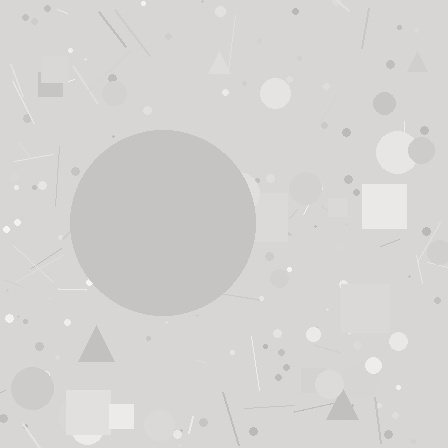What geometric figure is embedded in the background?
A circle is embedded in the background.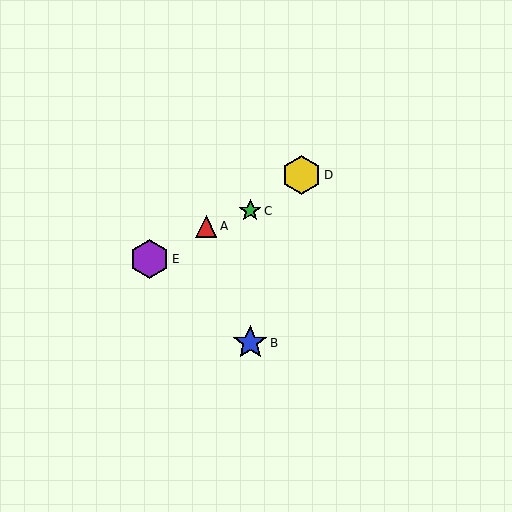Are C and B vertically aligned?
Yes, both are at x≈250.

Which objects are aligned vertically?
Objects B, C are aligned vertically.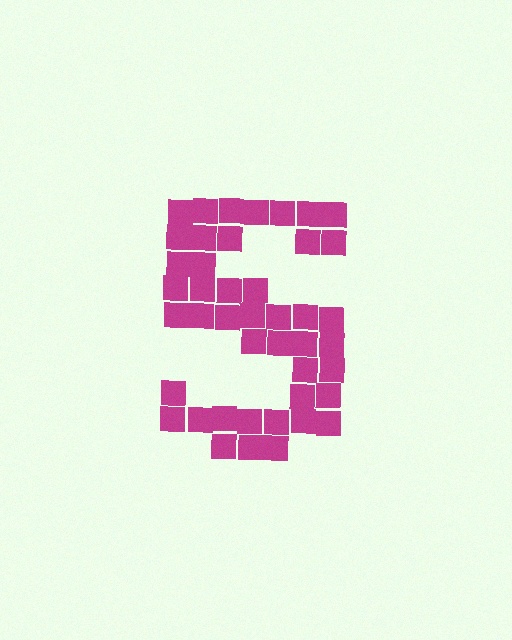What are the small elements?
The small elements are squares.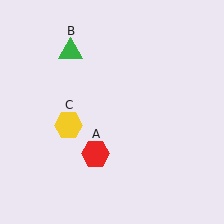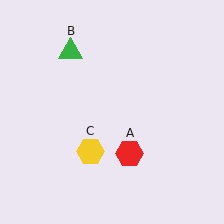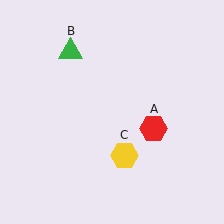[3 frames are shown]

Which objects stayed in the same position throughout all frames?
Green triangle (object B) remained stationary.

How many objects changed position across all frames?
2 objects changed position: red hexagon (object A), yellow hexagon (object C).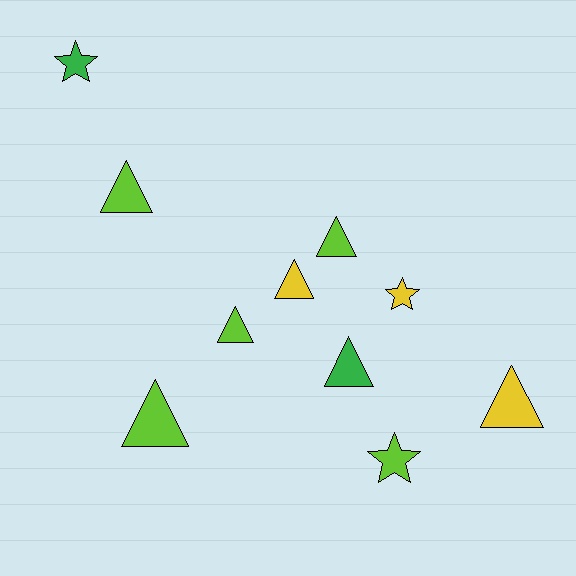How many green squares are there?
There are no green squares.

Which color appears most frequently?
Lime, with 5 objects.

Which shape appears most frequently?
Triangle, with 7 objects.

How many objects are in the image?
There are 10 objects.